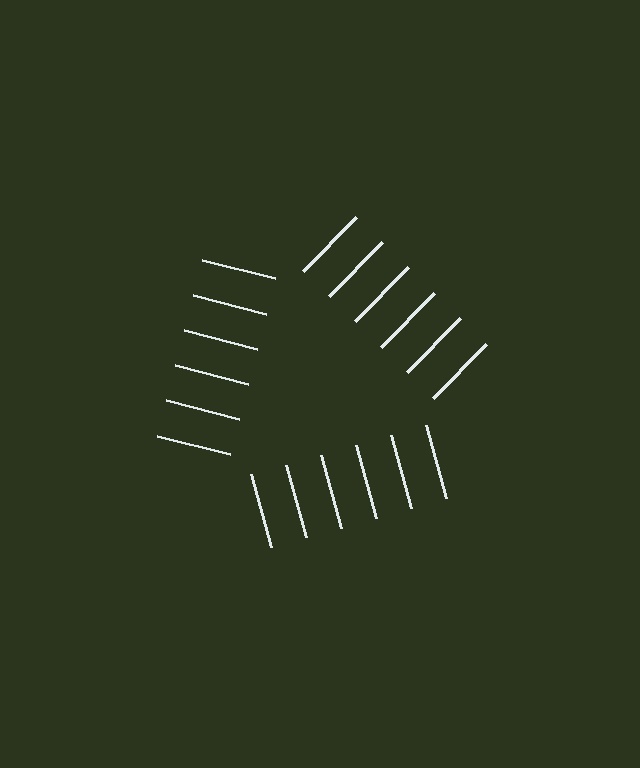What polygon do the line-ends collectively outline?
An illusory triangle — the line segments terminate on its edges but no continuous stroke is drawn.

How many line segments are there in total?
18 — 6 along each of the 3 edges.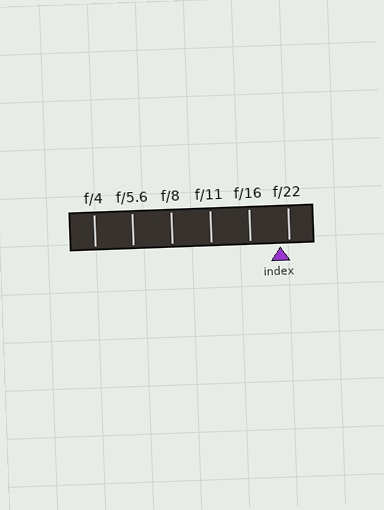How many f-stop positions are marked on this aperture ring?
There are 6 f-stop positions marked.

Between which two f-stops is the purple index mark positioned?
The index mark is between f/16 and f/22.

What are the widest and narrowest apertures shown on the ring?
The widest aperture shown is f/4 and the narrowest is f/22.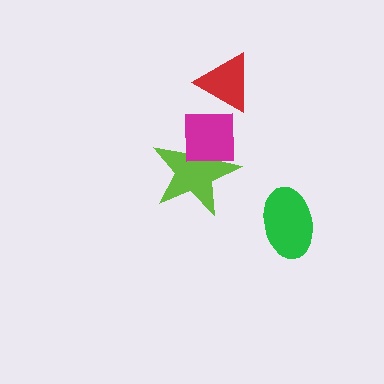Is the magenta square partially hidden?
No, no other shape covers it.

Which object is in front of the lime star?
The magenta square is in front of the lime star.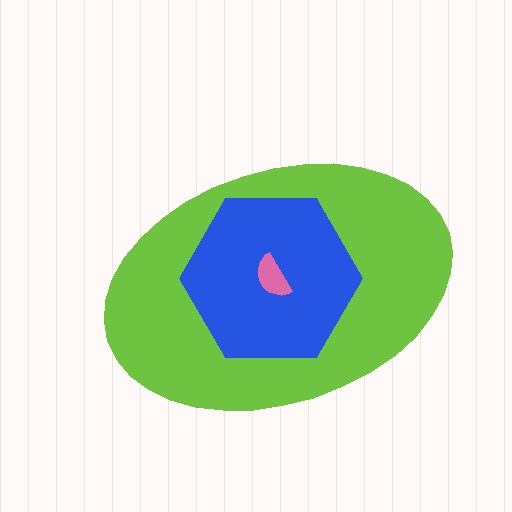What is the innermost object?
The pink semicircle.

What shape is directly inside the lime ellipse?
The blue hexagon.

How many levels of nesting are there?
3.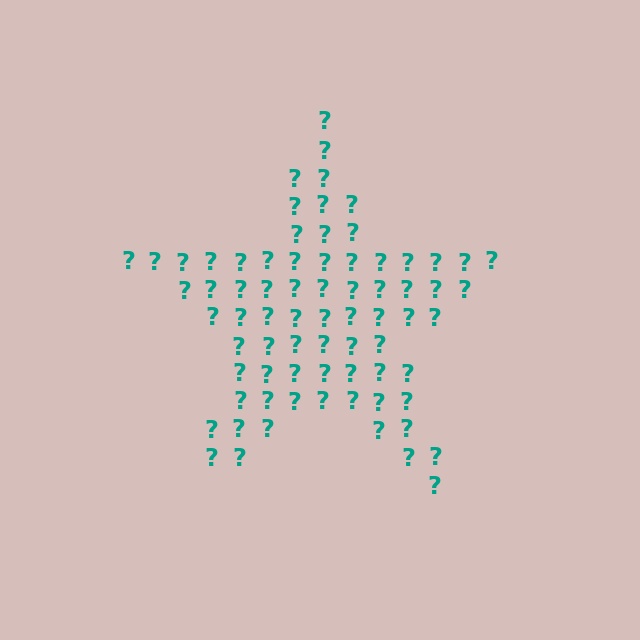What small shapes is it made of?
It is made of small question marks.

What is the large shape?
The large shape is a star.